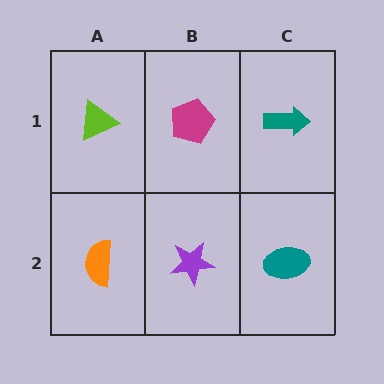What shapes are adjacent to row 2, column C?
A teal arrow (row 1, column C), a purple star (row 2, column B).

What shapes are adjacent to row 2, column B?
A magenta pentagon (row 1, column B), an orange semicircle (row 2, column A), a teal ellipse (row 2, column C).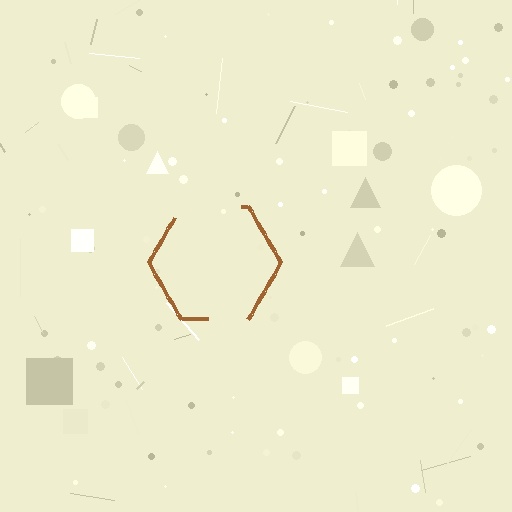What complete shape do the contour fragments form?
The contour fragments form a hexagon.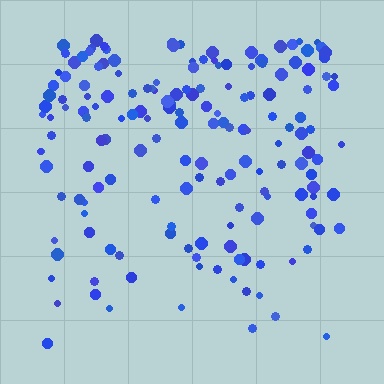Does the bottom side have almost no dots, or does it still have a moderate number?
Still a moderate number, just noticeably fewer than the top.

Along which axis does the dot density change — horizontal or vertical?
Vertical.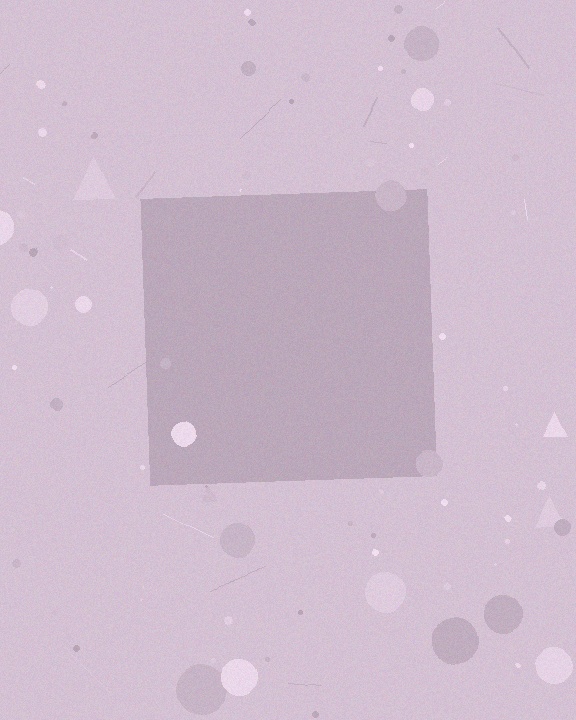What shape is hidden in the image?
A square is hidden in the image.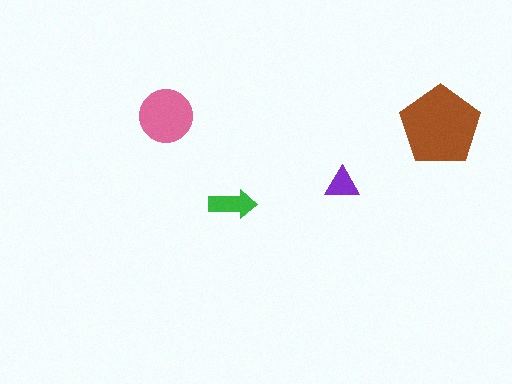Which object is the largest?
The brown pentagon.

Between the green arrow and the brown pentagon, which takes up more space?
The brown pentagon.